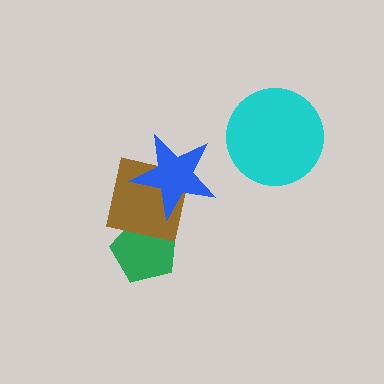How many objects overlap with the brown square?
2 objects overlap with the brown square.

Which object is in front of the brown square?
The blue star is in front of the brown square.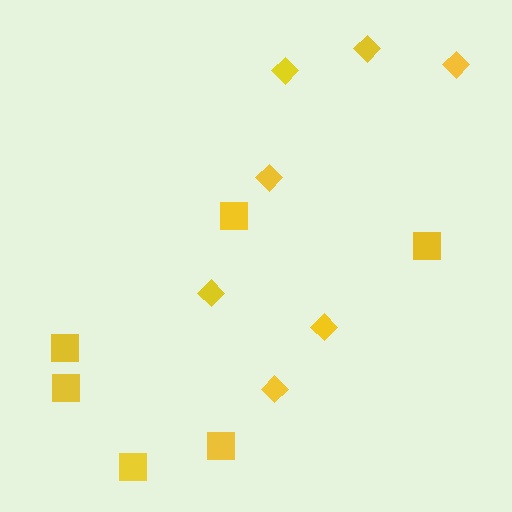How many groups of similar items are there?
There are 2 groups: one group of diamonds (7) and one group of squares (6).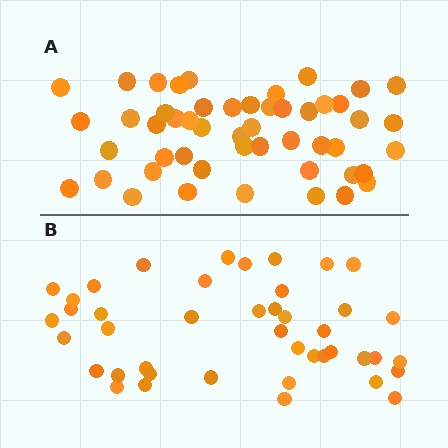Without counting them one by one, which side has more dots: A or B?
Region A (the top region) has more dots.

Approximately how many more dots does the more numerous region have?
Region A has roughly 8 or so more dots than region B.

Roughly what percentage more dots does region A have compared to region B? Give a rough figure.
About 15% more.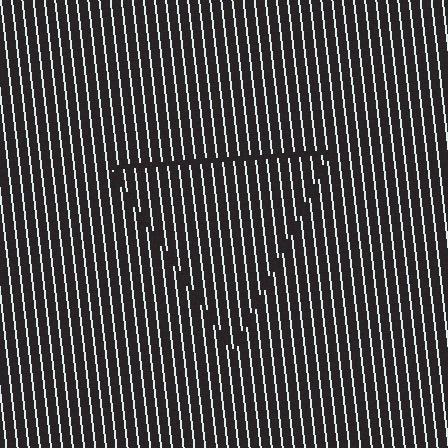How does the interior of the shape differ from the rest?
The interior of the shape contains the same grating, shifted by half a period — the contour is defined by the phase discontinuity where line-ends from the inner and outer gratings abut.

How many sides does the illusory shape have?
3 sides — the line-ends trace a triangle.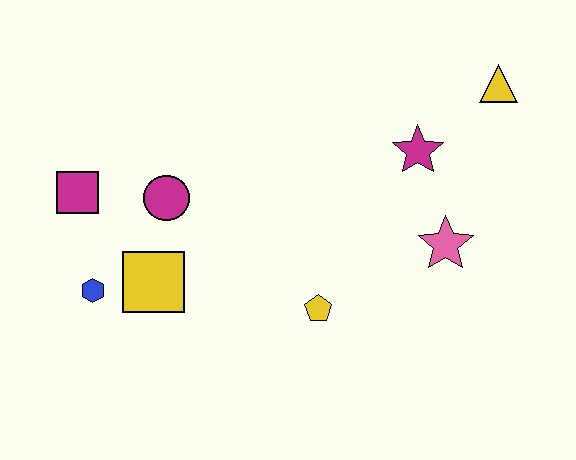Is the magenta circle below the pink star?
No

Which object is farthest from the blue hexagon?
The yellow triangle is farthest from the blue hexagon.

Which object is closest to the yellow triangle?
The magenta star is closest to the yellow triangle.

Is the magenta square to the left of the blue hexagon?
Yes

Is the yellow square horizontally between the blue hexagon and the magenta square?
No